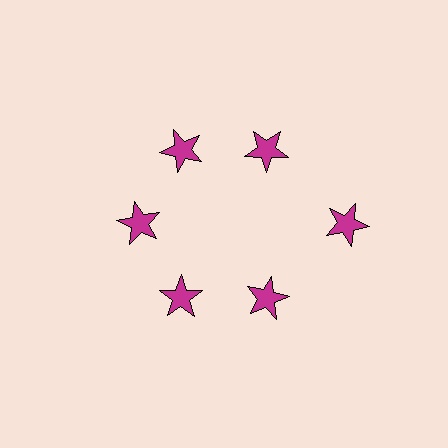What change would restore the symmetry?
The symmetry would be restored by moving it inward, back onto the ring so that all 6 stars sit at equal angles and equal distance from the center.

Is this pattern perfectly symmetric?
No. The 6 magenta stars are arranged in a ring, but one element near the 3 o'clock position is pushed outward from the center, breaking the 6-fold rotational symmetry.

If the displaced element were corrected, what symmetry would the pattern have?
It would have 6-fold rotational symmetry — the pattern would map onto itself every 60 degrees.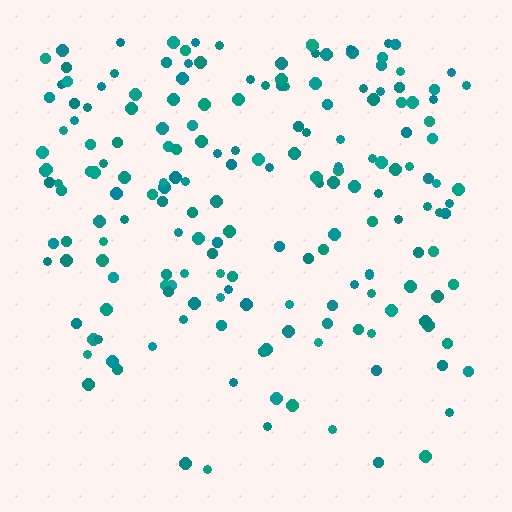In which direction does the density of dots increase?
From bottom to top, with the top side densest.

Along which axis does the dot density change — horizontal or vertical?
Vertical.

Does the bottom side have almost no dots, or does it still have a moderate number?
Still a moderate number, just noticeably fewer than the top.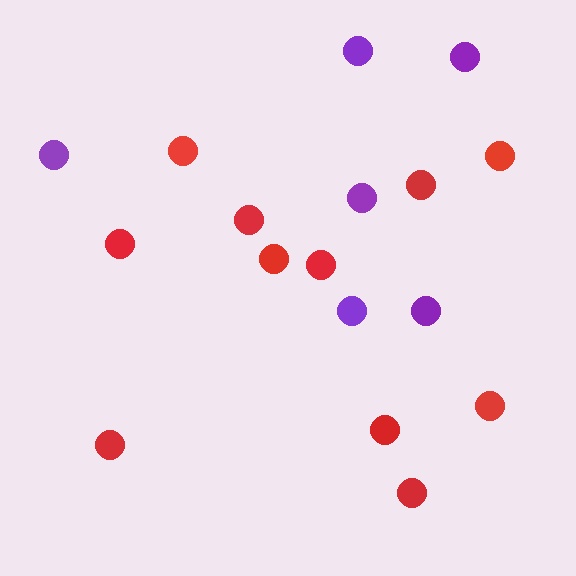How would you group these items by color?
There are 2 groups: one group of red circles (11) and one group of purple circles (6).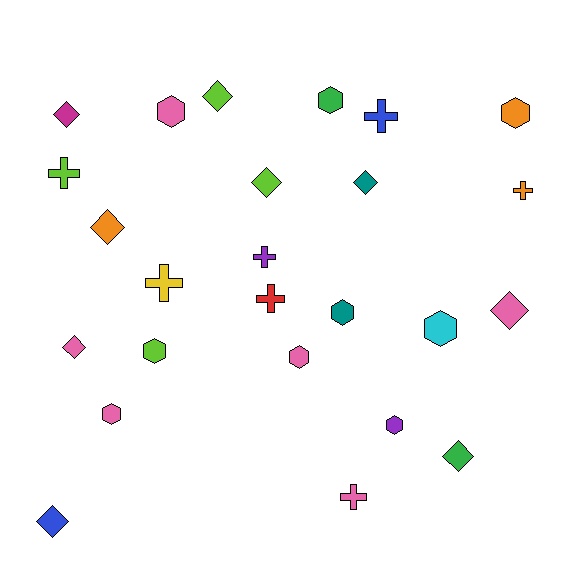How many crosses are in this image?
There are 7 crosses.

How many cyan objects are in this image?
There is 1 cyan object.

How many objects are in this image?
There are 25 objects.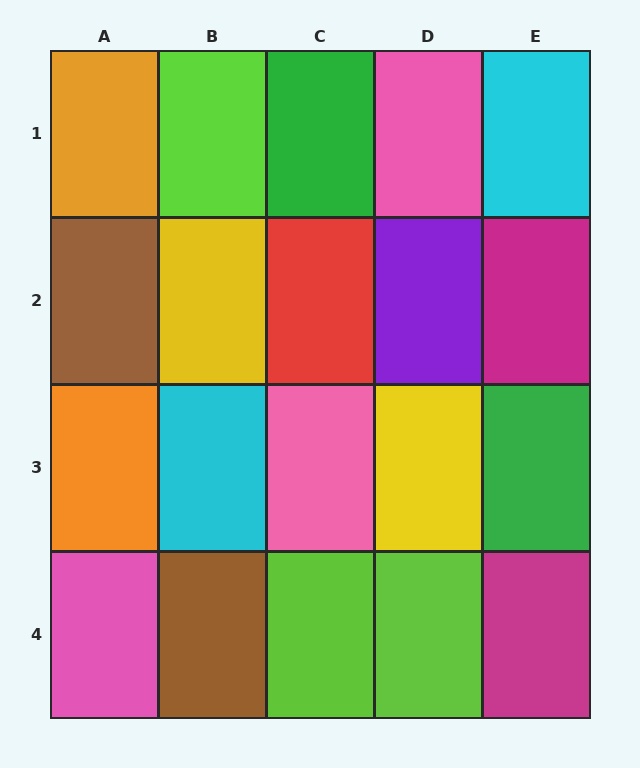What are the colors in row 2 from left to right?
Brown, yellow, red, purple, magenta.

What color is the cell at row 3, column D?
Yellow.